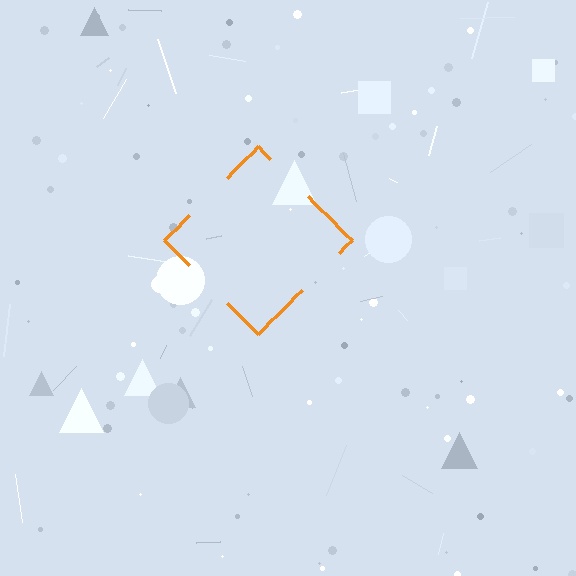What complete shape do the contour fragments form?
The contour fragments form a diamond.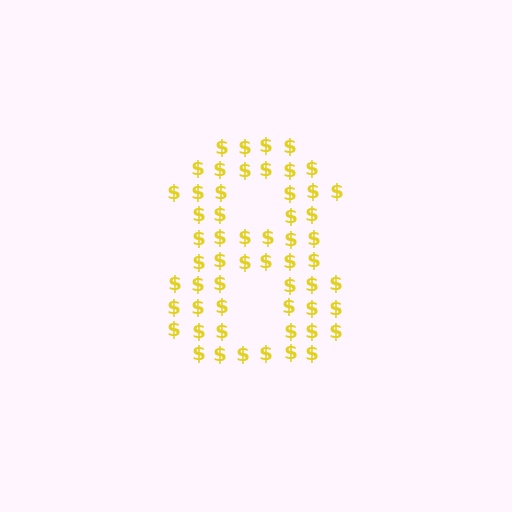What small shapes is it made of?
It is made of small dollar signs.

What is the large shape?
The large shape is the digit 8.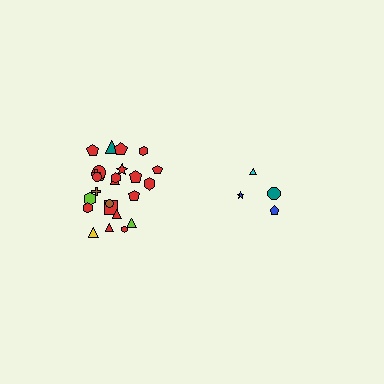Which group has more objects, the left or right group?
The left group.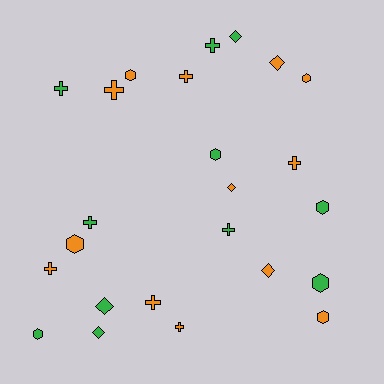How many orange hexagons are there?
There are 4 orange hexagons.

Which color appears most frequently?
Orange, with 13 objects.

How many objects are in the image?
There are 24 objects.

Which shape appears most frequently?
Cross, with 10 objects.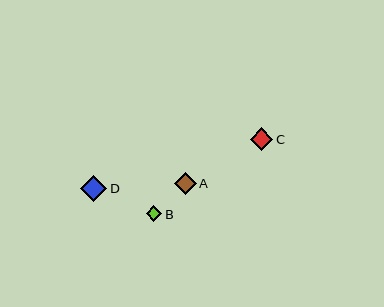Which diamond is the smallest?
Diamond B is the smallest with a size of approximately 16 pixels.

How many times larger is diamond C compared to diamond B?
Diamond C is approximately 1.5 times the size of diamond B.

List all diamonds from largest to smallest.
From largest to smallest: D, C, A, B.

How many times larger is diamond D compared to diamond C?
Diamond D is approximately 1.2 times the size of diamond C.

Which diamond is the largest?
Diamond D is the largest with a size of approximately 27 pixels.